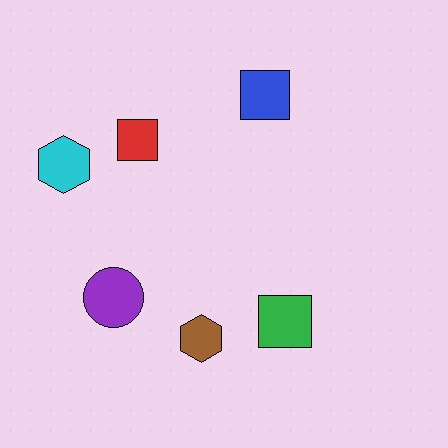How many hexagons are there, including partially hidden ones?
There are 2 hexagons.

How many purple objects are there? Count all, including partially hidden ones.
There is 1 purple object.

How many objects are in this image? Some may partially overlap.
There are 6 objects.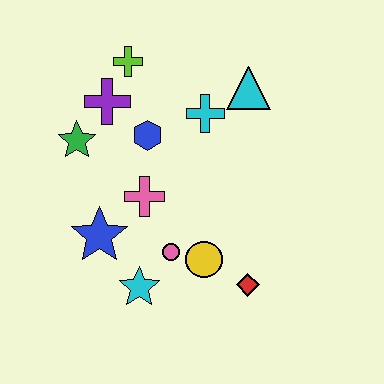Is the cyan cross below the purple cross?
Yes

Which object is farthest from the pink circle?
The lime cross is farthest from the pink circle.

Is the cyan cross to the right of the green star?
Yes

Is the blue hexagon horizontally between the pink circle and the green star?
Yes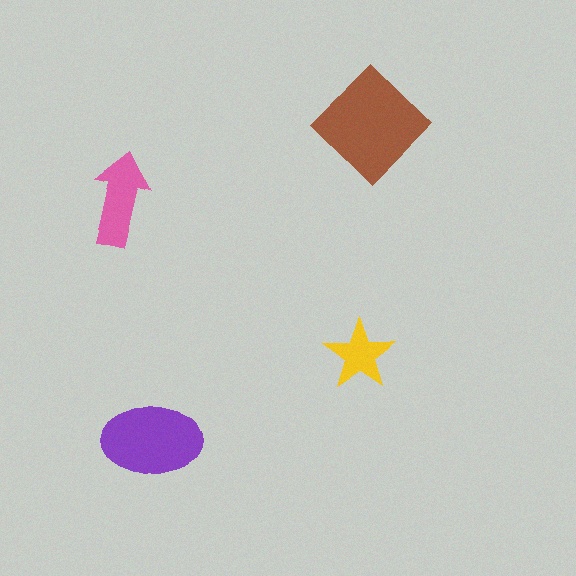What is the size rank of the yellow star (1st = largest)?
4th.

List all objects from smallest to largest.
The yellow star, the pink arrow, the purple ellipse, the brown diamond.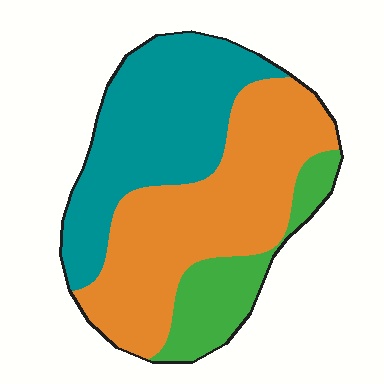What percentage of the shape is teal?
Teal covers around 40% of the shape.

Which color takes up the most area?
Orange, at roughly 45%.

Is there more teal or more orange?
Orange.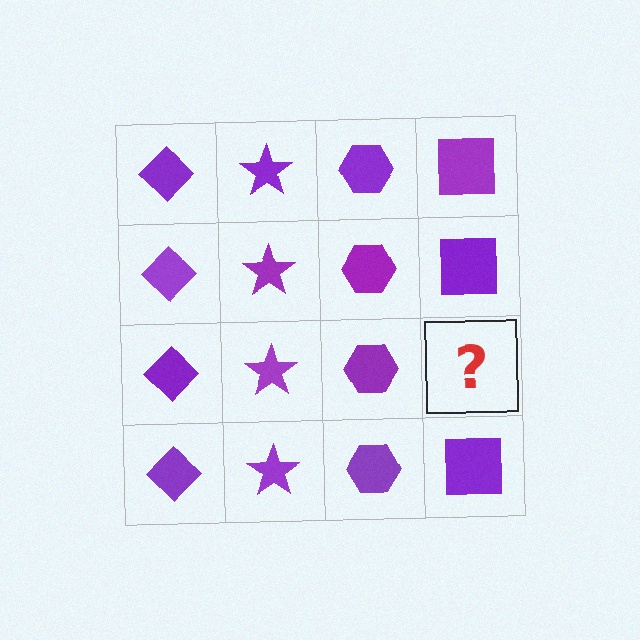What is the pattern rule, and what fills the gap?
The rule is that each column has a consistent shape. The gap should be filled with a purple square.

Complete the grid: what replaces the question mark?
The question mark should be replaced with a purple square.